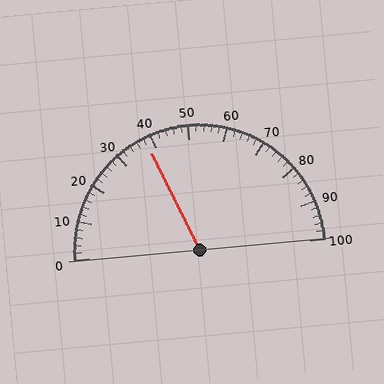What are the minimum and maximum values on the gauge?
The gauge ranges from 0 to 100.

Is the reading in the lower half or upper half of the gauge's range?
The reading is in the lower half of the range (0 to 100).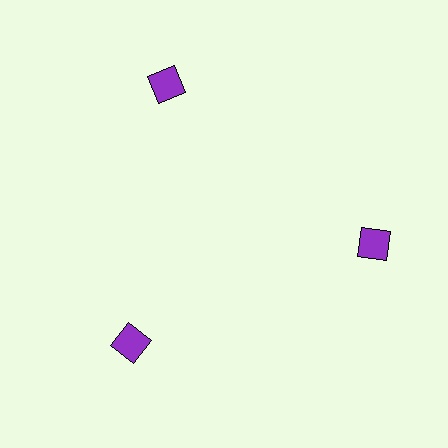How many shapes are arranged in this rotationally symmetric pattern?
There are 3 shapes, arranged in 3 groups of 1.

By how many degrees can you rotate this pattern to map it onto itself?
The pattern maps onto itself every 120 degrees of rotation.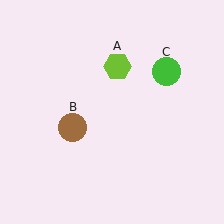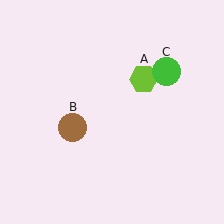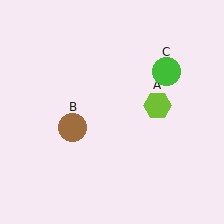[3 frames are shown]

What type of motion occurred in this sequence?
The lime hexagon (object A) rotated clockwise around the center of the scene.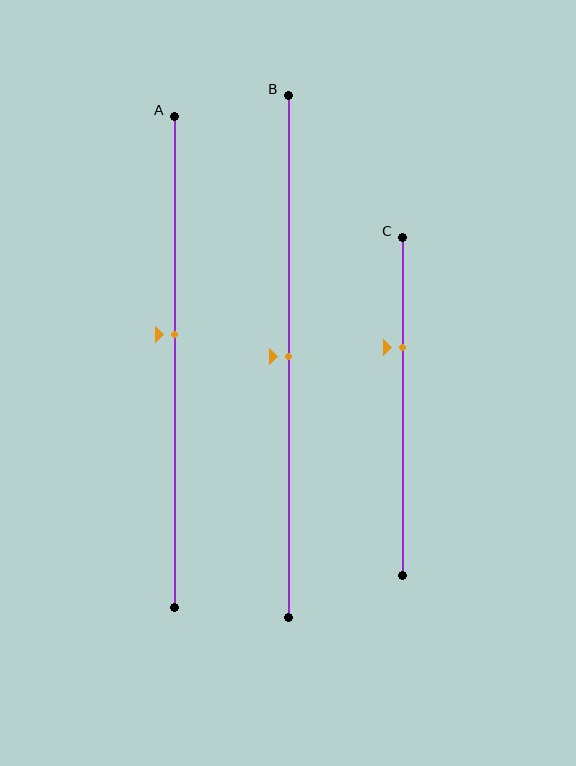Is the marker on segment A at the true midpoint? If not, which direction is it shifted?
No, the marker on segment A is shifted upward by about 6% of the segment length.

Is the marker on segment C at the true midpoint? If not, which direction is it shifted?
No, the marker on segment C is shifted upward by about 18% of the segment length.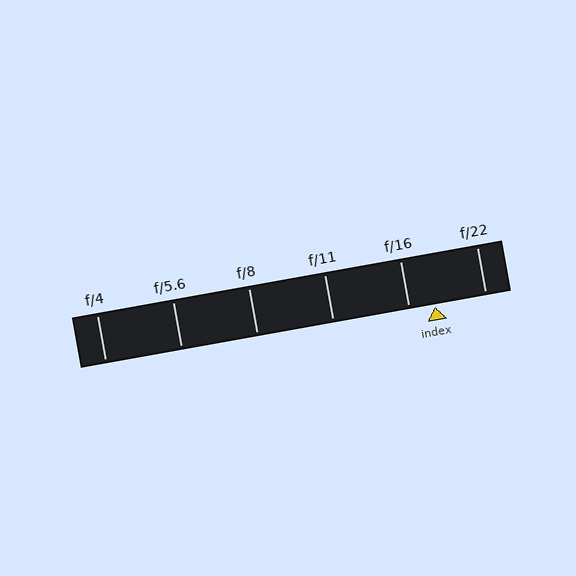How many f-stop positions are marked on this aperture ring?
There are 6 f-stop positions marked.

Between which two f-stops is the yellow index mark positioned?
The index mark is between f/16 and f/22.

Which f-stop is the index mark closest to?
The index mark is closest to f/16.